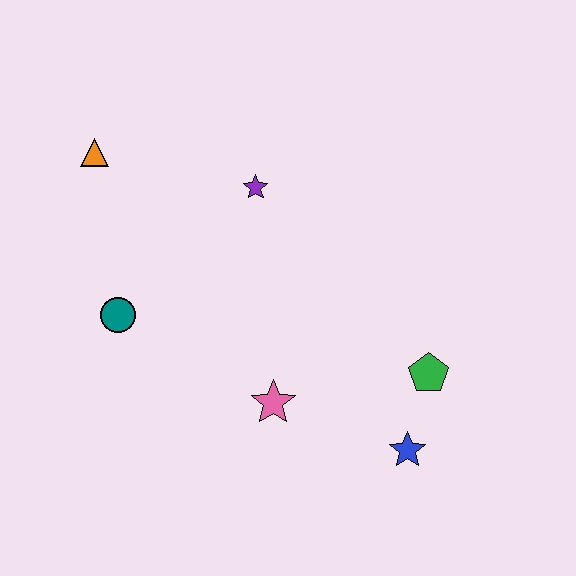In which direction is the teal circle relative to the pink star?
The teal circle is to the left of the pink star.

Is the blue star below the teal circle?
Yes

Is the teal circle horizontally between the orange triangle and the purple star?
Yes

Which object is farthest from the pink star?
The orange triangle is farthest from the pink star.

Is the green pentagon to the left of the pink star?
No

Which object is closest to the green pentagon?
The blue star is closest to the green pentagon.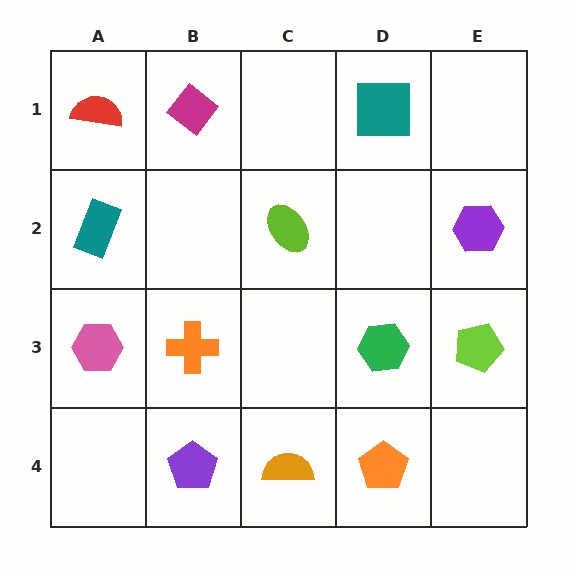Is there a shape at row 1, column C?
No, that cell is empty.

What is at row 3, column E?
A lime pentagon.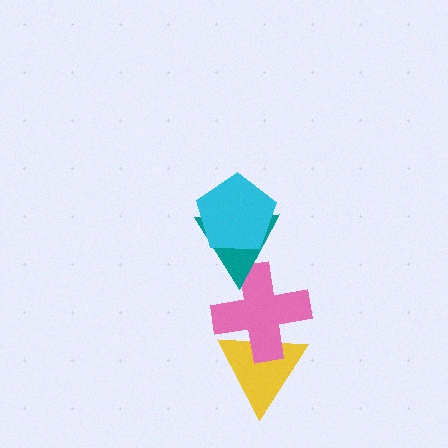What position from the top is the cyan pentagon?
The cyan pentagon is 1st from the top.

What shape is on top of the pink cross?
The teal triangle is on top of the pink cross.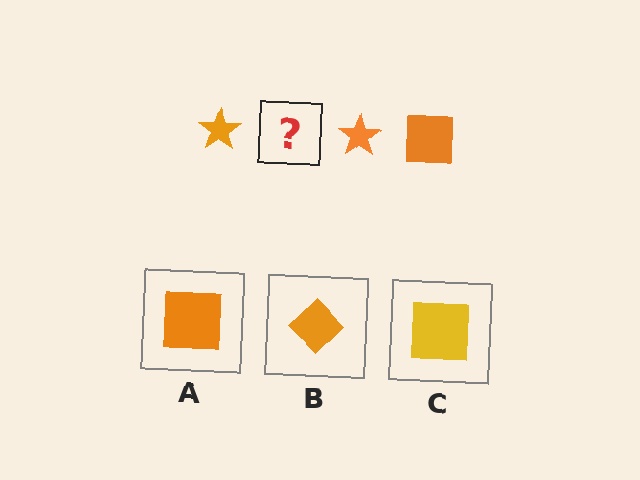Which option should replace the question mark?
Option A.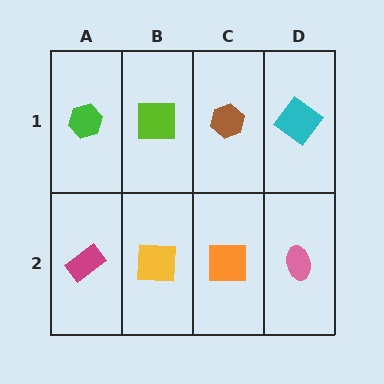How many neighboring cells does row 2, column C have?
3.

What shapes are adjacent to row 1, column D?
A pink ellipse (row 2, column D), a brown hexagon (row 1, column C).